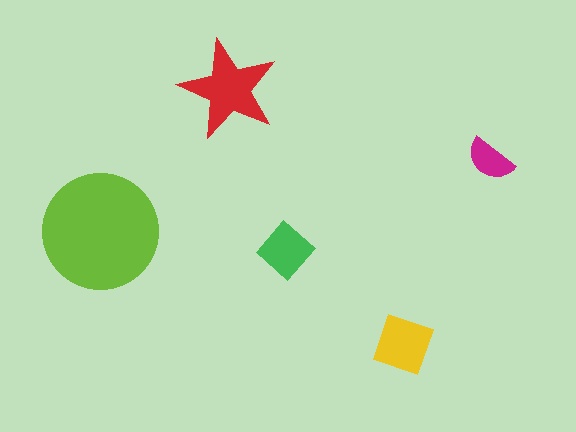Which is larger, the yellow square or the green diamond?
The yellow square.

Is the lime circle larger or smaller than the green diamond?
Larger.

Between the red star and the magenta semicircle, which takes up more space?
The red star.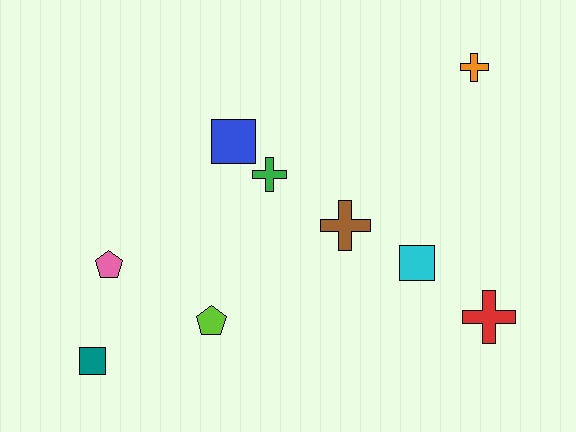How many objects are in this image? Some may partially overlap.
There are 9 objects.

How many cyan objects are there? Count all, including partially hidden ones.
There is 1 cyan object.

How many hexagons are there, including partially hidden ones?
There are no hexagons.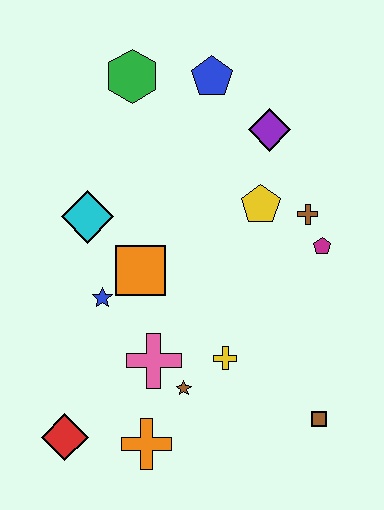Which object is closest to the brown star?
The pink cross is closest to the brown star.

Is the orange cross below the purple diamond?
Yes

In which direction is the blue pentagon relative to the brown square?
The blue pentagon is above the brown square.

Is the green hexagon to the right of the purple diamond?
No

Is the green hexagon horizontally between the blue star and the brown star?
Yes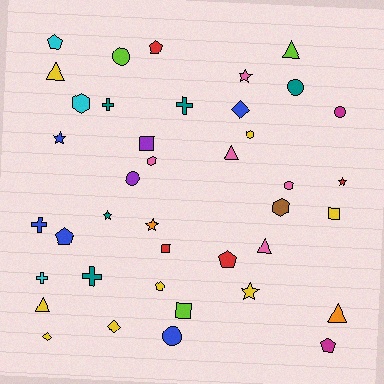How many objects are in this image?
There are 40 objects.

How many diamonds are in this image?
There are 3 diamonds.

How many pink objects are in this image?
There are 5 pink objects.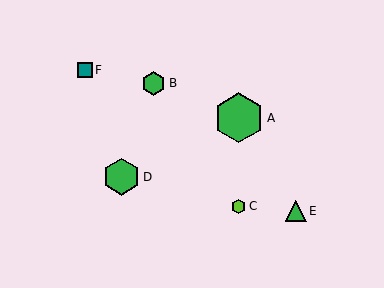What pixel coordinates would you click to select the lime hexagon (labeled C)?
Click at (239, 206) to select the lime hexagon C.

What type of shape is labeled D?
Shape D is a green hexagon.